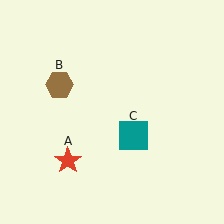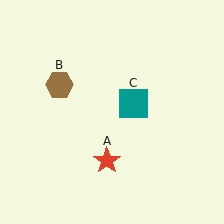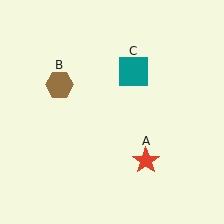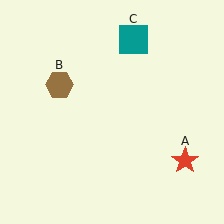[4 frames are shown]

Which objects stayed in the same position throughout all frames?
Brown hexagon (object B) remained stationary.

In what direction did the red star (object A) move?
The red star (object A) moved right.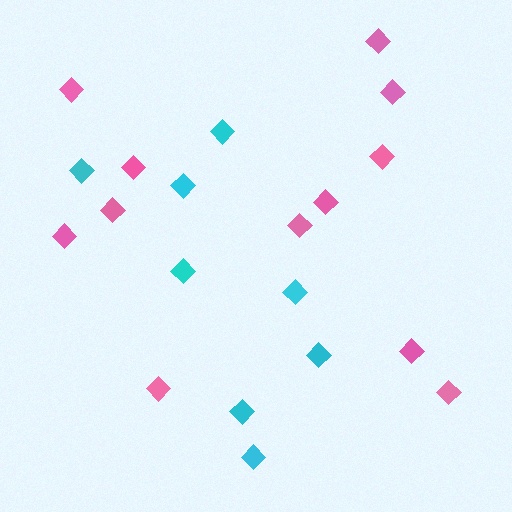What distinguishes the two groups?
There are 2 groups: one group of pink diamonds (12) and one group of cyan diamonds (8).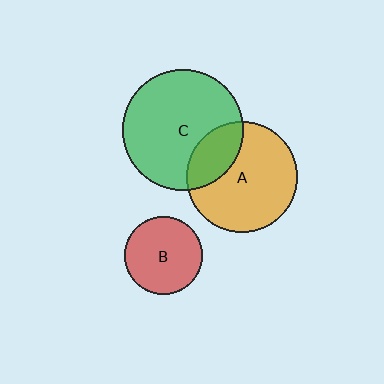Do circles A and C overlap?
Yes.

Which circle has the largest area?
Circle C (green).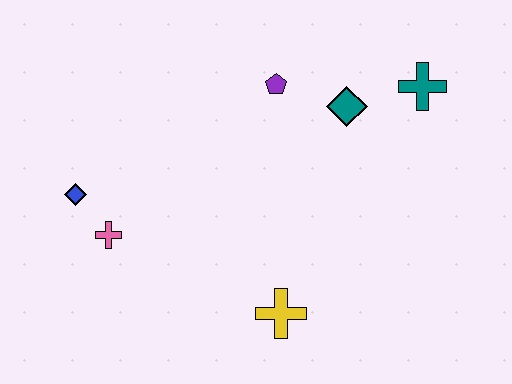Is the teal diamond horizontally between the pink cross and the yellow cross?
No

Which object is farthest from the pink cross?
The teal cross is farthest from the pink cross.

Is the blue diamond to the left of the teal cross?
Yes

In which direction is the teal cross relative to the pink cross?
The teal cross is to the right of the pink cross.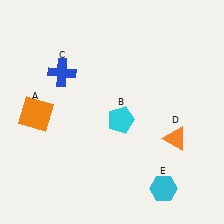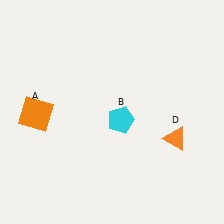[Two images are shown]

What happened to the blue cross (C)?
The blue cross (C) was removed in Image 2. It was in the top-left area of Image 1.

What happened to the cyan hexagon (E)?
The cyan hexagon (E) was removed in Image 2. It was in the bottom-right area of Image 1.